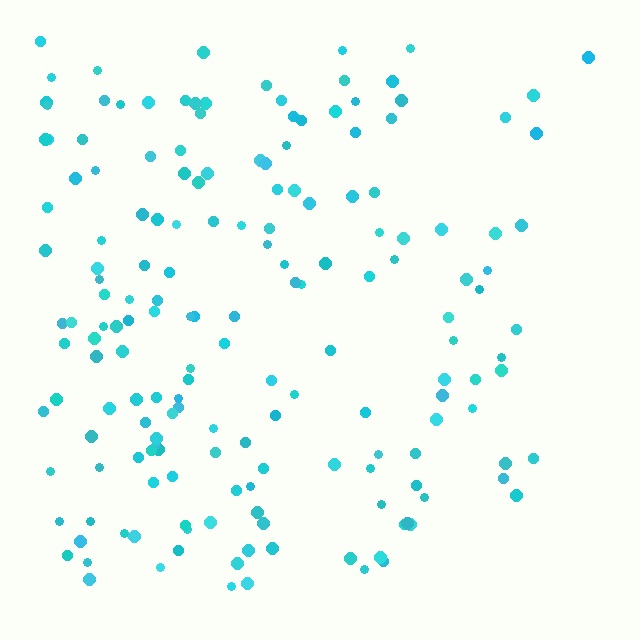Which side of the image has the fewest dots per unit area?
The right.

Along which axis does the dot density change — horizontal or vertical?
Horizontal.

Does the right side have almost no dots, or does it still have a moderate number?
Still a moderate number, just noticeably fewer than the left.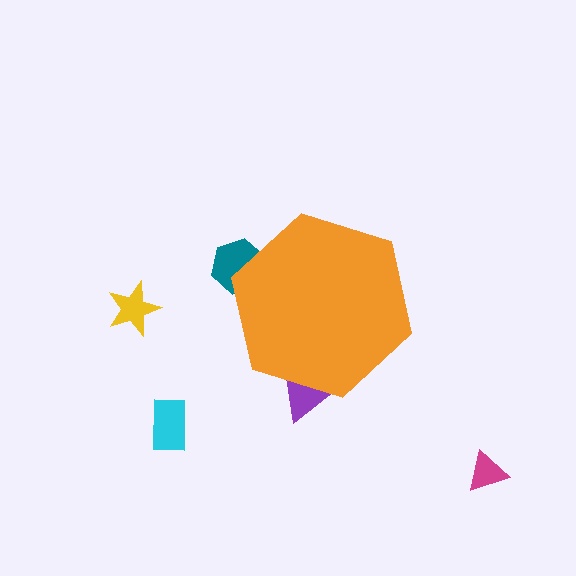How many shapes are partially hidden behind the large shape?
2 shapes are partially hidden.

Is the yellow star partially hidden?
No, the yellow star is fully visible.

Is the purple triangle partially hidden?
Yes, the purple triangle is partially hidden behind the orange hexagon.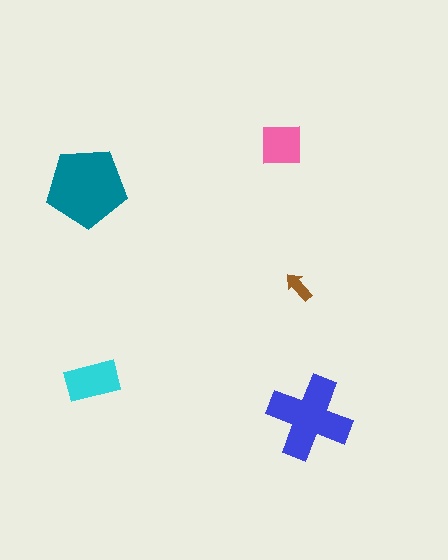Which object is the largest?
The teal pentagon.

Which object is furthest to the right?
The blue cross is rightmost.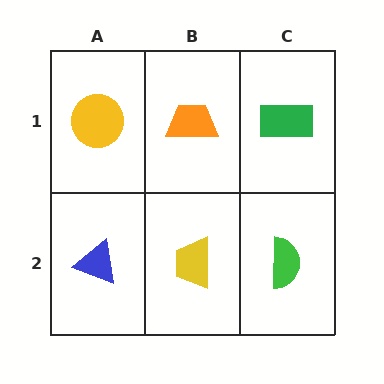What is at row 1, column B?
An orange trapezoid.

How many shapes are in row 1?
3 shapes.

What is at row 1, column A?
A yellow circle.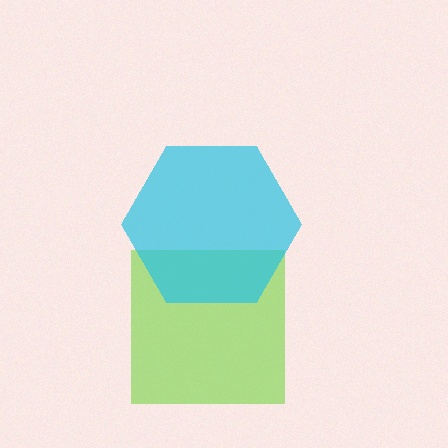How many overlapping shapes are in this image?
There are 2 overlapping shapes in the image.